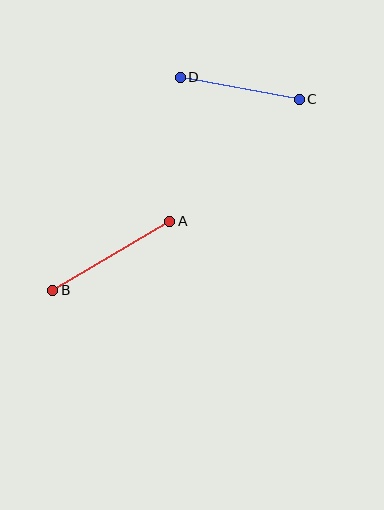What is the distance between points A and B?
The distance is approximately 135 pixels.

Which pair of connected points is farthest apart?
Points A and B are farthest apart.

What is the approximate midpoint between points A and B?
The midpoint is at approximately (111, 256) pixels.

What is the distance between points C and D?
The distance is approximately 121 pixels.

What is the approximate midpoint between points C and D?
The midpoint is at approximately (240, 88) pixels.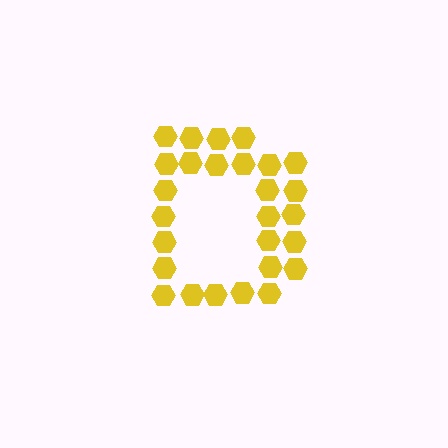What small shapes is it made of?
It is made of small hexagons.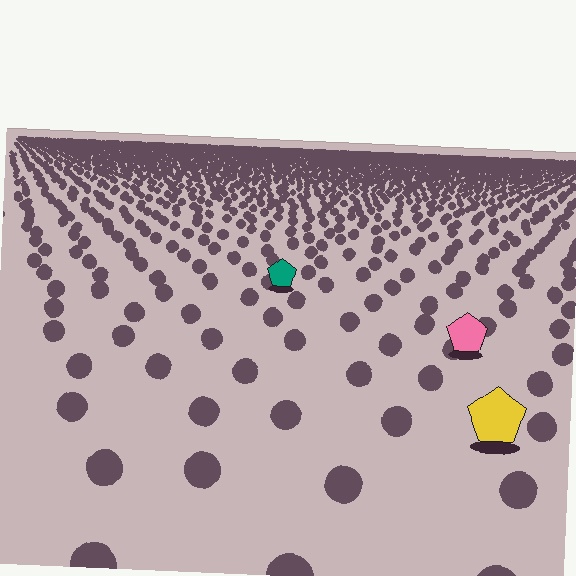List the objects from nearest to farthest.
From nearest to farthest: the yellow pentagon, the pink pentagon, the teal pentagon.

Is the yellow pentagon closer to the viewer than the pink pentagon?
Yes. The yellow pentagon is closer — you can tell from the texture gradient: the ground texture is coarser near it.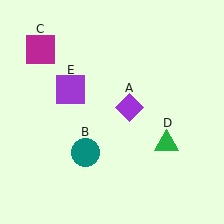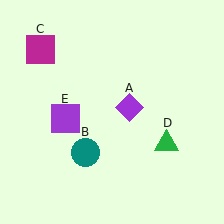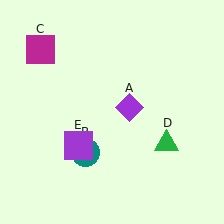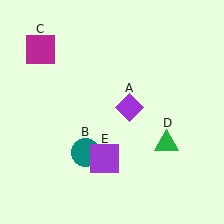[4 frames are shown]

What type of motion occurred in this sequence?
The purple square (object E) rotated counterclockwise around the center of the scene.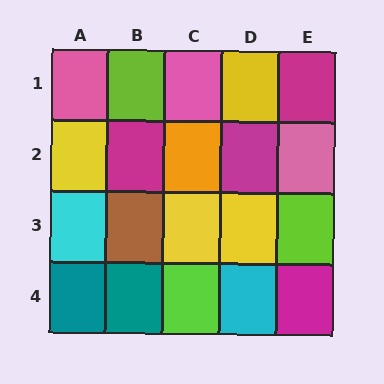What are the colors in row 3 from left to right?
Cyan, brown, yellow, yellow, lime.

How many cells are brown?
1 cell is brown.